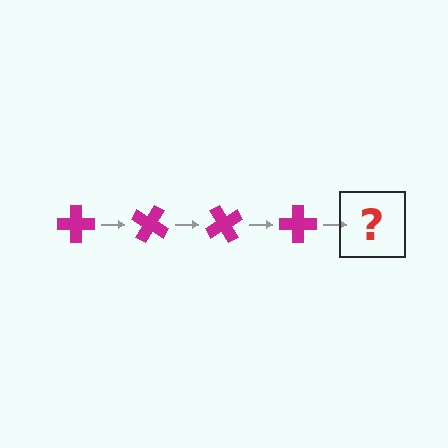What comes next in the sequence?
The next element should be a magenta cross rotated 120 degrees.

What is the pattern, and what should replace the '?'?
The pattern is that the cross rotates 30 degrees each step. The '?' should be a magenta cross rotated 120 degrees.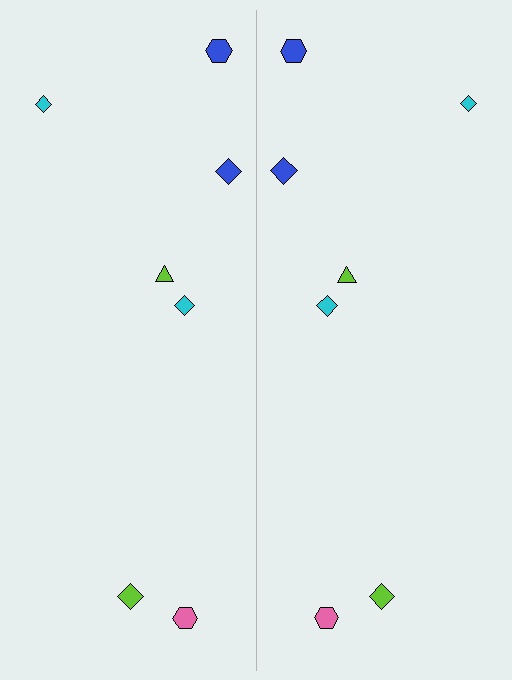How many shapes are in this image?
There are 14 shapes in this image.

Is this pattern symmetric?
Yes, this pattern has bilateral (reflection) symmetry.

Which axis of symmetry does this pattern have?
The pattern has a vertical axis of symmetry running through the center of the image.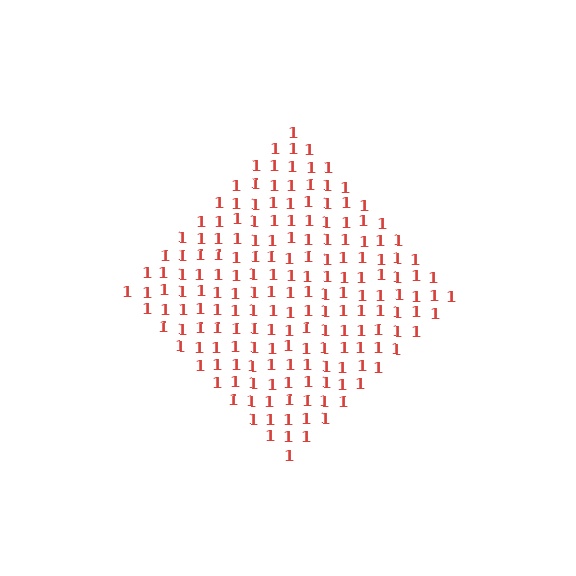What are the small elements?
The small elements are digit 1's.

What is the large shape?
The large shape is a diamond.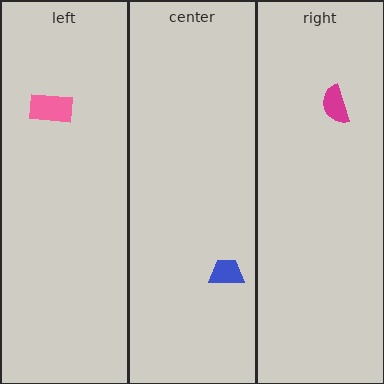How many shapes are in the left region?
1.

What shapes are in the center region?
The blue trapezoid.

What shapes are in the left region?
The pink rectangle.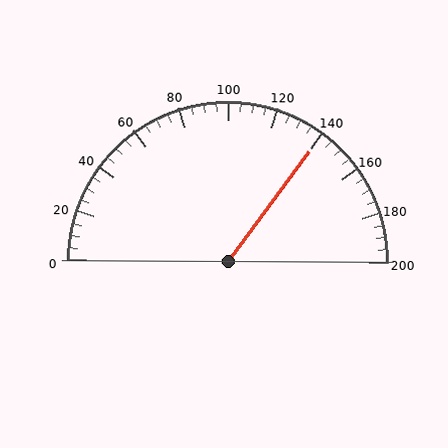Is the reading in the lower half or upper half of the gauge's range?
The reading is in the upper half of the range (0 to 200).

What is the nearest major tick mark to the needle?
The nearest major tick mark is 140.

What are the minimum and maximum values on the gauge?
The gauge ranges from 0 to 200.